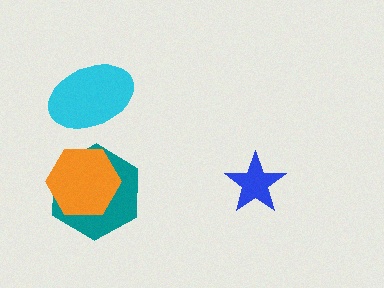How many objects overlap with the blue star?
0 objects overlap with the blue star.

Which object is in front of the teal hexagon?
The orange hexagon is in front of the teal hexagon.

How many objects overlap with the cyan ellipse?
0 objects overlap with the cyan ellipse.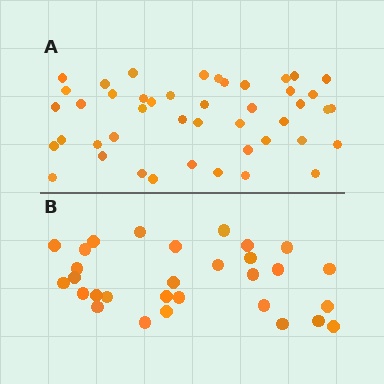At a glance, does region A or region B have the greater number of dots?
Region A (the top region) has more dots.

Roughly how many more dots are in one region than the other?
Region A has approximately 15 more dots than region B.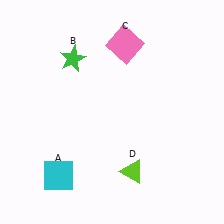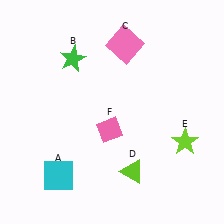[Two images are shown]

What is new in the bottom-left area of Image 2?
A pink diamond (F) was added in the bottom-left area of Image 2.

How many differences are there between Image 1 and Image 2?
There are 2 differences between the two images.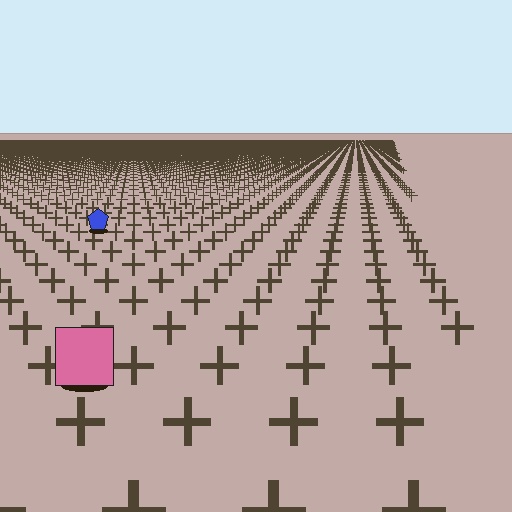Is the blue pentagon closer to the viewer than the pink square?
No. The pink square is closer — you can tell from the texture gradient: the ground texture is coarser near it.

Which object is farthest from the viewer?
The blue pentagon is farthest from the viewer. It appears smaller and the ground texture around it is denser.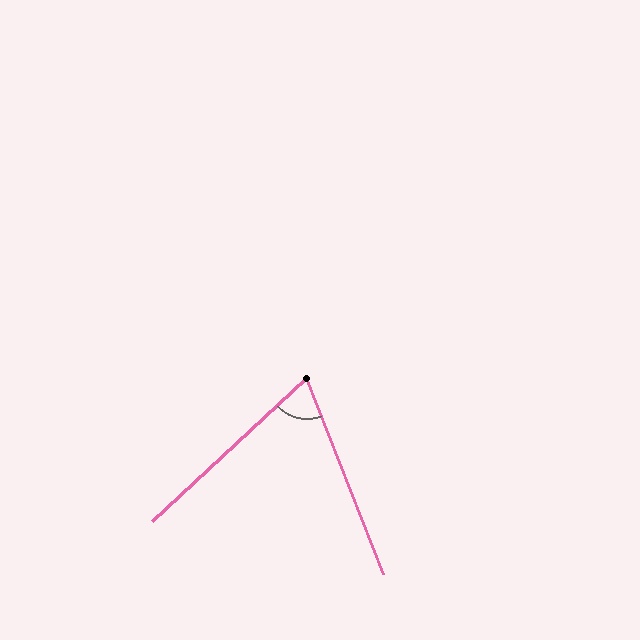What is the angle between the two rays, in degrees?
Approximately 69 degrees.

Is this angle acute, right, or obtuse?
It is acute.